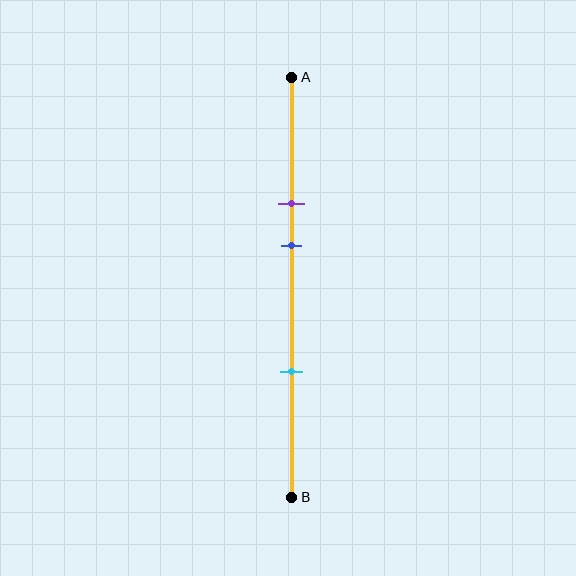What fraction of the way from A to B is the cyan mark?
The cyan mark is approximately 70% (0.7) of the way from A to B.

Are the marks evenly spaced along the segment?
No, the marks are not evenly spaced.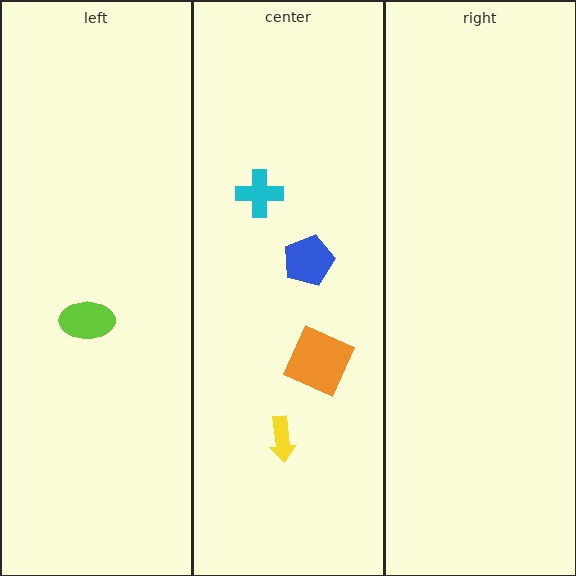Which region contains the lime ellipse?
The left region.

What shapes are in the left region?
The lime ellipse.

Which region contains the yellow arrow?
The center region.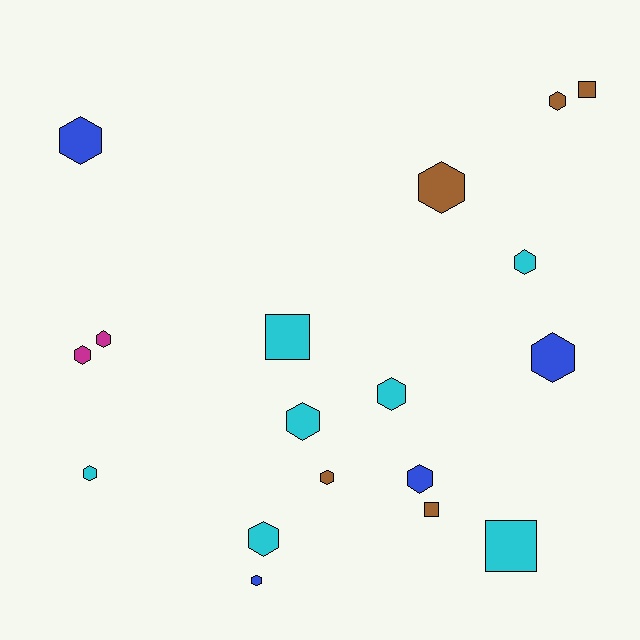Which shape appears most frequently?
Hexagon, with 14 objects.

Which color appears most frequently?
Cyan, with 7 objects.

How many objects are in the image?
There are 18 objects.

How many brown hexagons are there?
There are 3 brown hexagons.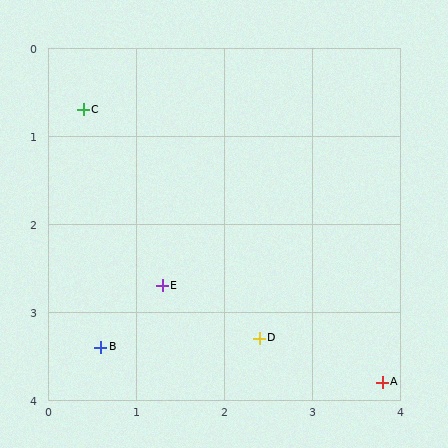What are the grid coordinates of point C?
Point C is at approximately (0.4, 0.7).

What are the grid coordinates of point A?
Point A is at approximately (3.8, 3.8).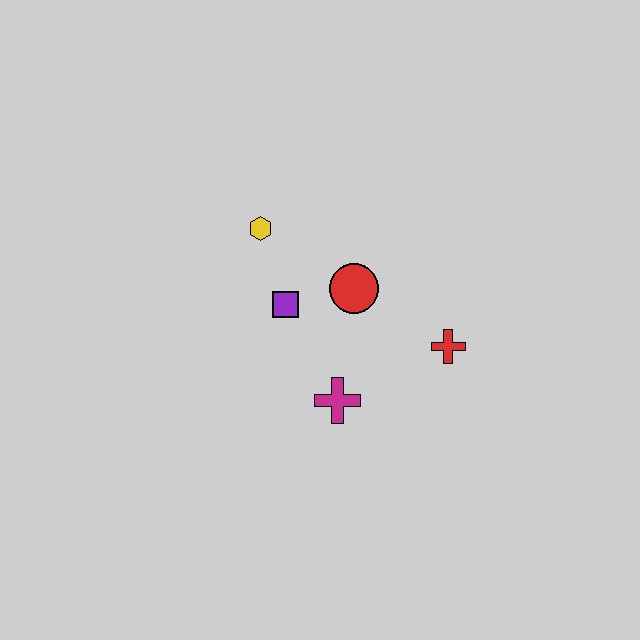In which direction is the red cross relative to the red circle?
The red cross is to the right of the red circle.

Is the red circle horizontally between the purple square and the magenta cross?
No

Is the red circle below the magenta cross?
No